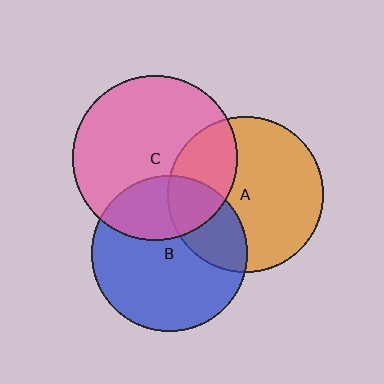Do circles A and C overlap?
Yes.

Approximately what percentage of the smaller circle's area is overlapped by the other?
Approximately 30%.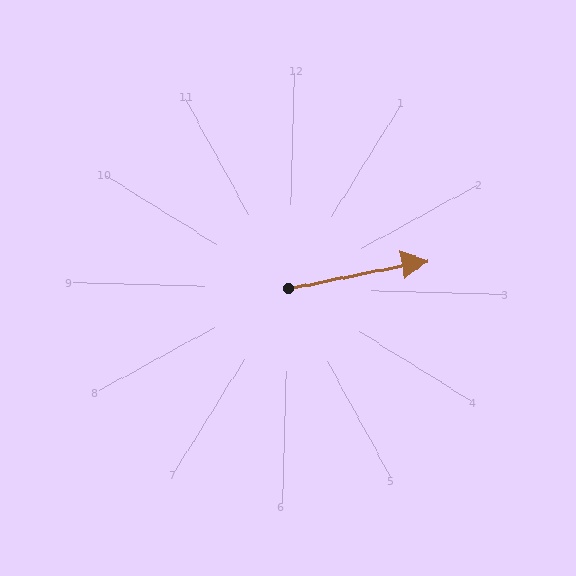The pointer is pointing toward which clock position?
Roughly 3 o'clock.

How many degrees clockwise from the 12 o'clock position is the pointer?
Approximately 77 degrees.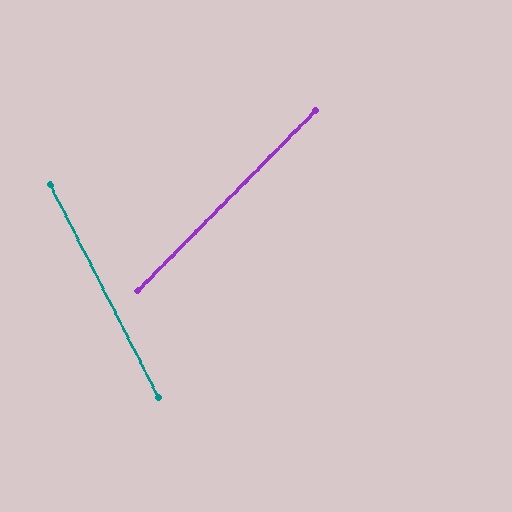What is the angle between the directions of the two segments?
Approximately 72 degrees.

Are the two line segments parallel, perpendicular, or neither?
Neither parallel nor perpendicular — they differ by about 72°.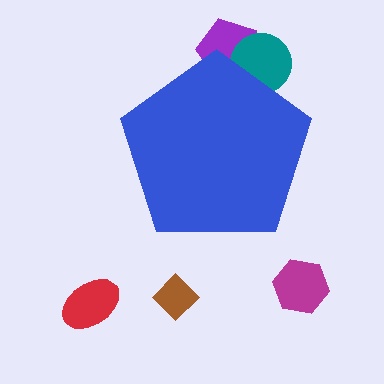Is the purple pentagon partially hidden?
Yes, the purple pentagon is partially hidden behind the blue pentagon.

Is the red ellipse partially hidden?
No, the red ellipse is fully visible.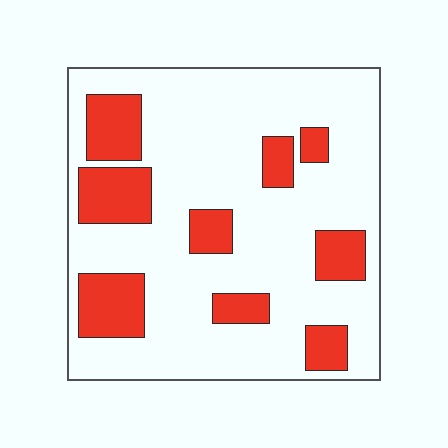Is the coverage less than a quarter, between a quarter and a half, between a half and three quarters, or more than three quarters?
Less than a quarter.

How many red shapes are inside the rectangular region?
9.